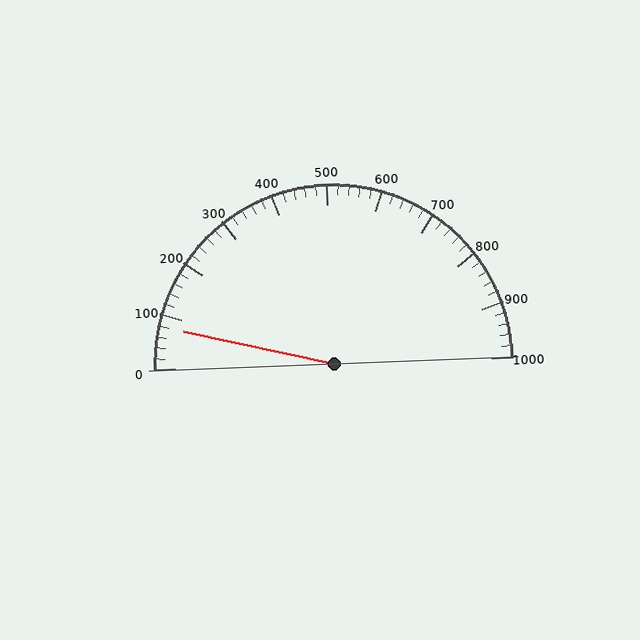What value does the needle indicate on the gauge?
The needle indicates approximately 80.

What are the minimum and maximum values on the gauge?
The gauge ranges from 0 to 1000.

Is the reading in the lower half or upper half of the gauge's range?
The reading is in the lower half of the range (0 to 1000).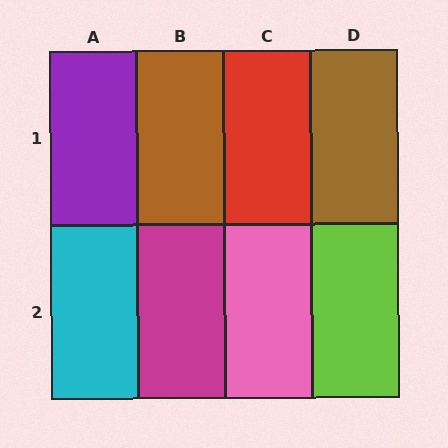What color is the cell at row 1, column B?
Brown.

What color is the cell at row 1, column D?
Brown.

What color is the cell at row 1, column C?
Red.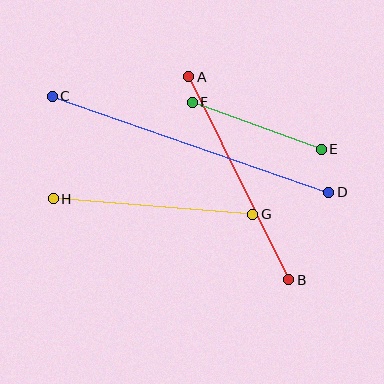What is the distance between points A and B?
The distance is approximately 227 pixels.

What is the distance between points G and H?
The distance is approximately 200 pixels.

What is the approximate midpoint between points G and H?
The midpoint is at approximately (153, 207) pixels.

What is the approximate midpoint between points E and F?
The midpoint is at approximately (257, 126) pixels.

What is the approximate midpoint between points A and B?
The midpoint is at approximately (239, 178) pixels.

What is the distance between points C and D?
The distance is approximately 293 pixels.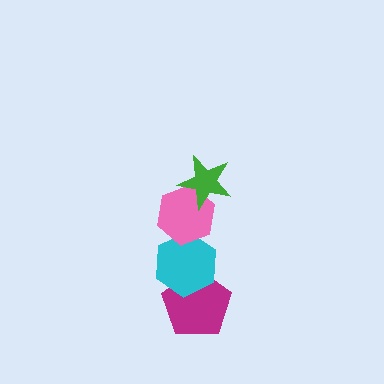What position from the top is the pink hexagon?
The pink hexagon is 2nd from the top.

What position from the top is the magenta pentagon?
The magenta pentagon is 4th from the top.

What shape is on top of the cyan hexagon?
The pink hexagon is on top of the cyan hexagon.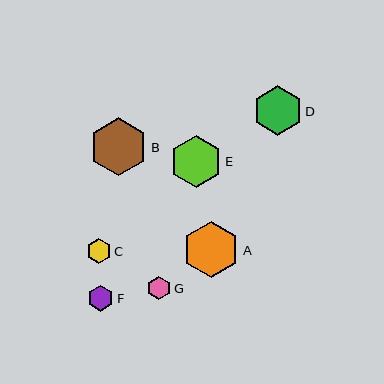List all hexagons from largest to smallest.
From largest to smallest: B, A, E, D, F, C, G.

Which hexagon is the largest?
Hexagon B is the largest with a size of approximately 58 pixels.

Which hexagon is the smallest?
Hexagon G is the smallest with a size of approximately 23 pixels.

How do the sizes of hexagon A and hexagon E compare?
Hexagon A and hexagon E are approximately the same size.